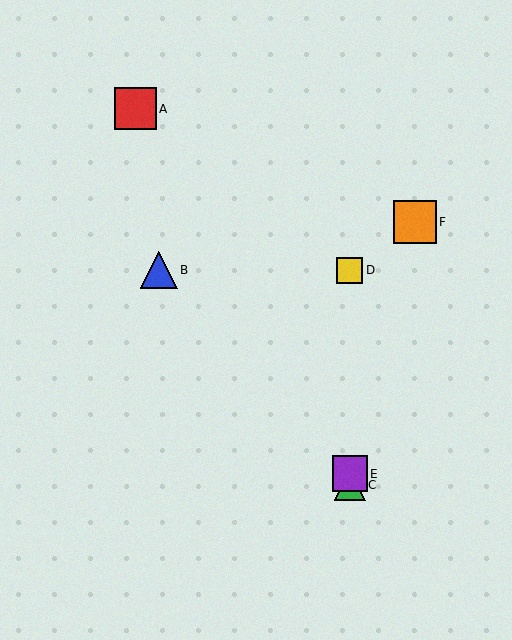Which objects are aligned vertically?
Objects C, D, E are aligned vertically.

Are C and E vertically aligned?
Yes, both are at x≈350.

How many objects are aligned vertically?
3 objects (C, D, E) are aligned vertically.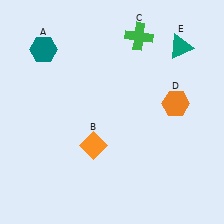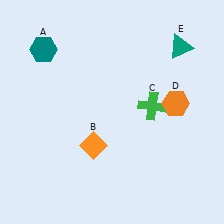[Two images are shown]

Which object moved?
The green cross (C) moved down.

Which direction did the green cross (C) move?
The green cross (C) moved down.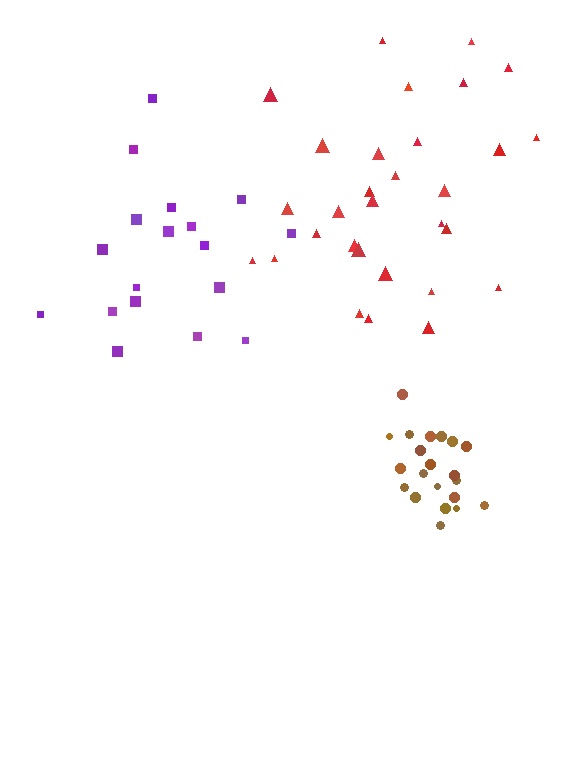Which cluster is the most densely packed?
Brown.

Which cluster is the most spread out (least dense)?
Purple.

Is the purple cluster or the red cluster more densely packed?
Red.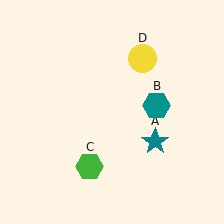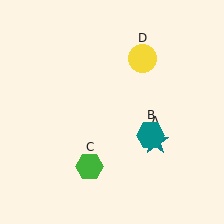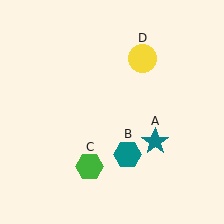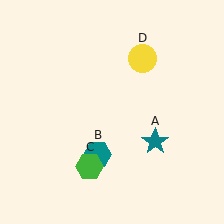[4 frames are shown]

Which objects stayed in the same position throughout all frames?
Teal star (object A) and green hexagon (object C) and yellow circle (object D) remained stationary.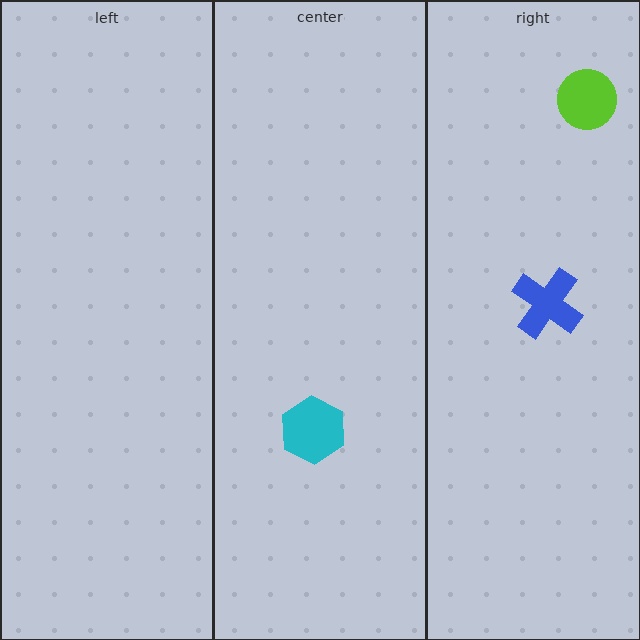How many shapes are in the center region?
1.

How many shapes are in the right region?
2.